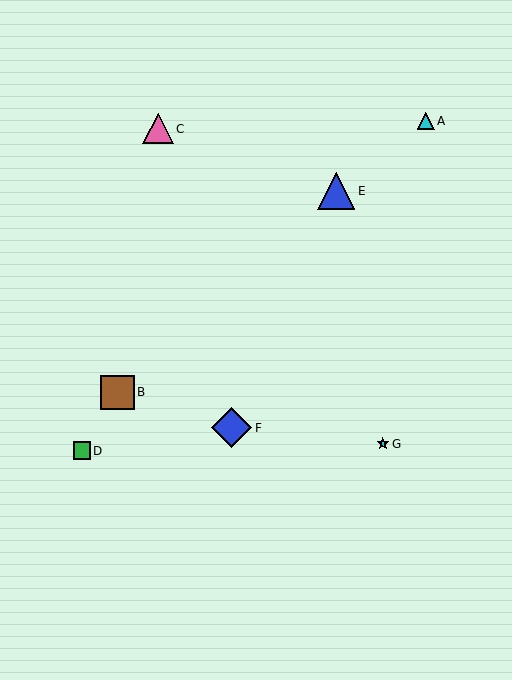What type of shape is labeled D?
Shape D is a green square.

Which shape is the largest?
The blue diamond (labeled F) is the largest.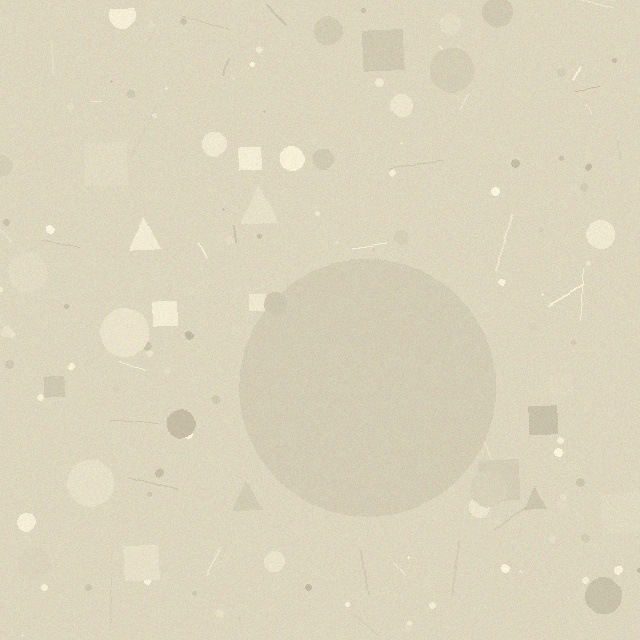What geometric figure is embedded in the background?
A circle is embedded in the background.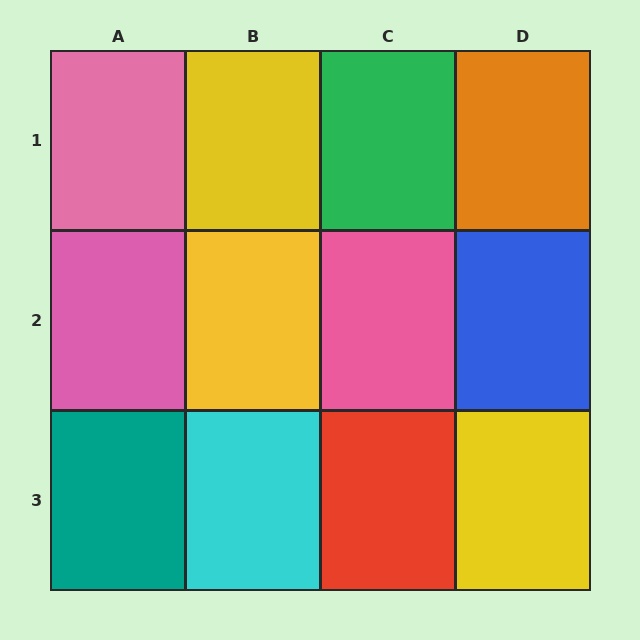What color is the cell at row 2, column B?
Yellow.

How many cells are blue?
1 cell is blue.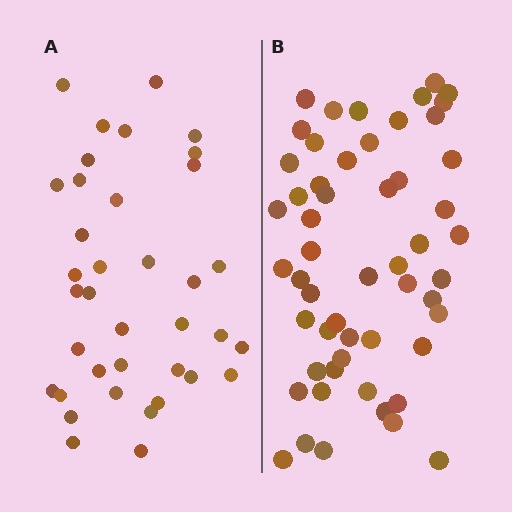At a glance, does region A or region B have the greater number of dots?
Region B (the right region) has more dots.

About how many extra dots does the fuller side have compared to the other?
Region B has approximately 15 more dots than region A.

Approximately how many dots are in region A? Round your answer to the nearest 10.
About 40 dots. (The exact count is 37, which rounds to 40.)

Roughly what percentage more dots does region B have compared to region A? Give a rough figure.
About 45% more.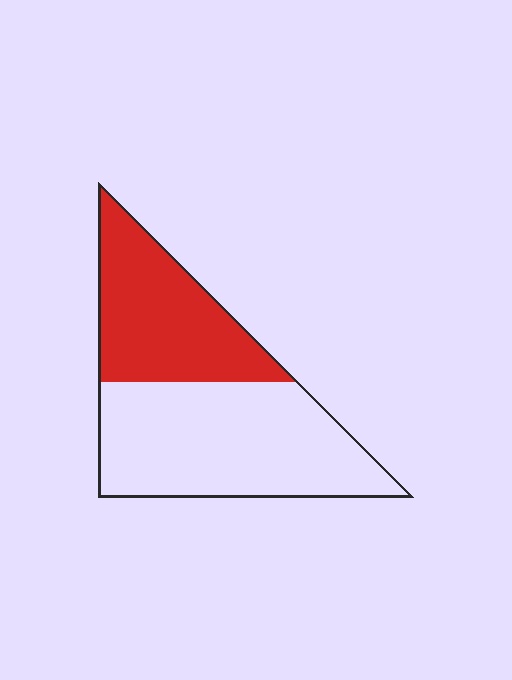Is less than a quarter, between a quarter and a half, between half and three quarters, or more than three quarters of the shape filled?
Between a quarter and a half.